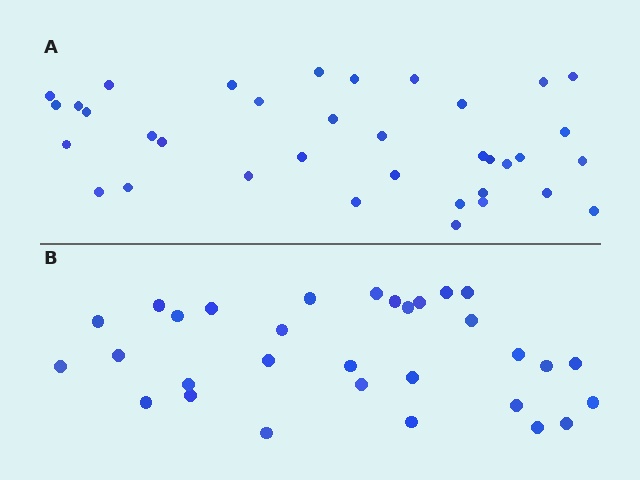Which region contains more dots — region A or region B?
Region A (the top region) has more dots.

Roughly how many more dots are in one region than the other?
Region A has about 5 more dots than region B.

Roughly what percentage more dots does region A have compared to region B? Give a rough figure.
About 15% more.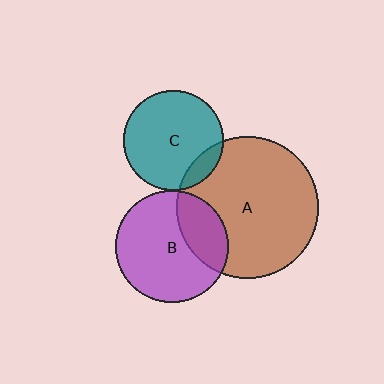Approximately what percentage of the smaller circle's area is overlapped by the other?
Approximately 15%.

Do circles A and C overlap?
Yes.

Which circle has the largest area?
Circle A (brown).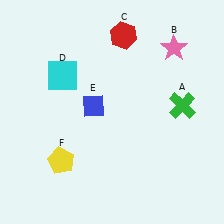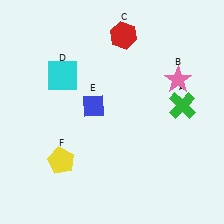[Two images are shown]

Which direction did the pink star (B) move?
The pink star (B) moved down.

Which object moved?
The pink star (B) moved down.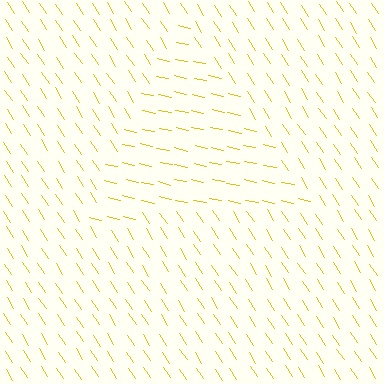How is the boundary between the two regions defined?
The boundary is defined purely by a change in line orientation (approximately 45 degrees difference). All lines are the same color and thickness.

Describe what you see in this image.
The image is filled with small yellow line segments. A triangle region in the image has lines oriented differently from the surrounding lines, creating a visible texture boundary.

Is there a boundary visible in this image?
Yes, there is a texture boundary formed by a change in line orientation.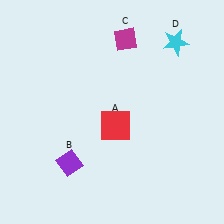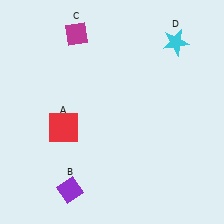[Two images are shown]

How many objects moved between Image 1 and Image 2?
3 objects moved between the two images.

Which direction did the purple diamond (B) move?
The purple diamond (B) moved down.